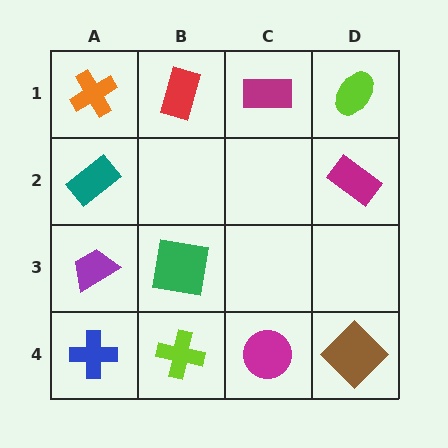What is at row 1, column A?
An orange cross.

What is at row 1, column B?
A red rectangle.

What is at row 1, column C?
A magenta rectangle.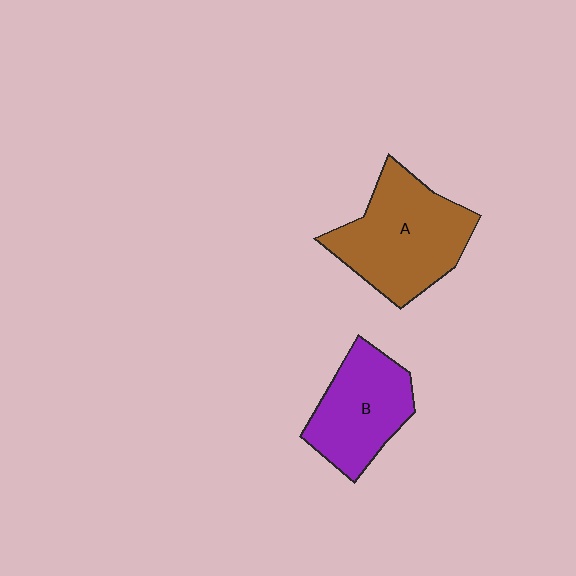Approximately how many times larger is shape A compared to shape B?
Approximately 1.3 times.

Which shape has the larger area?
Shape A (brown).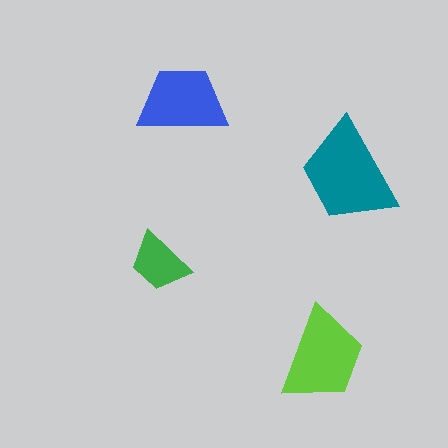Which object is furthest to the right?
The teal trapezoid is rightmost.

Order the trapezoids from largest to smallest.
the teal one, the lime one, the blue one, the green one.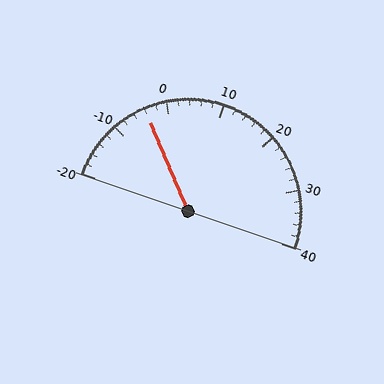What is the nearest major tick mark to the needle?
The nearest major tick mark is 0.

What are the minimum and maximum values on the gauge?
The gauge ranges from -20 to 40.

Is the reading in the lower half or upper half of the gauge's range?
The reading is in the lower half of the range (-20 to 40).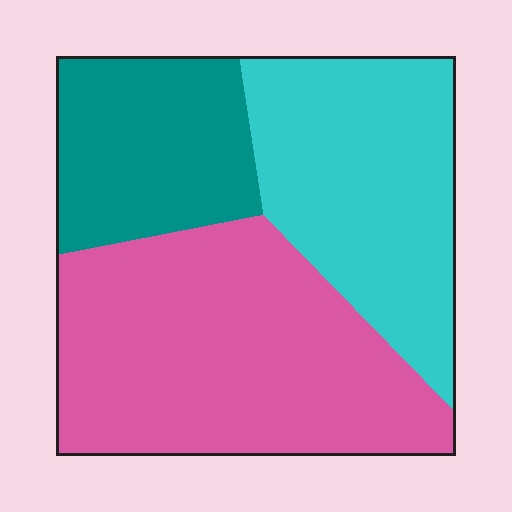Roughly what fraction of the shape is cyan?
Cyan takes up about one third (1/3) of the shape.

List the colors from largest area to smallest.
From largest to smallest: pink, cyan, teal.